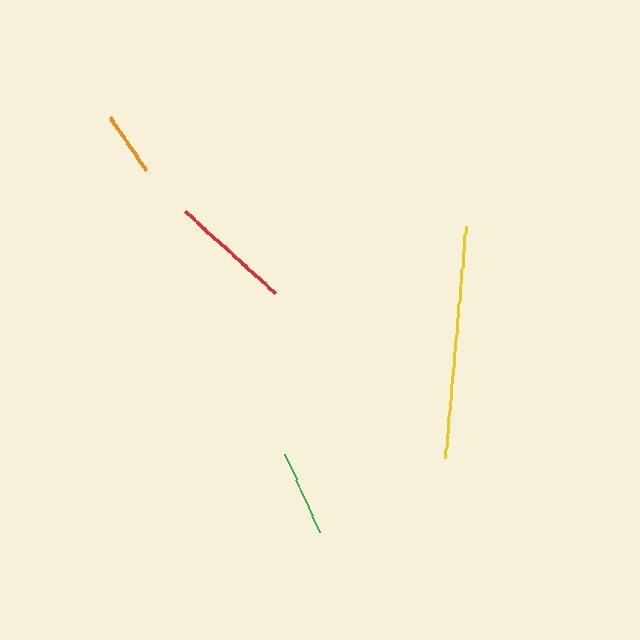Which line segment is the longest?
The yellow line is the longest at approximately 232 pixels.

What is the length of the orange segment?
The orange segment is approximately 65 pixels long.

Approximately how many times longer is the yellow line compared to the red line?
The yellow line is approximately 1.9 times the length of the red line.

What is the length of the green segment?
The green segment is approximately 86 pixels long.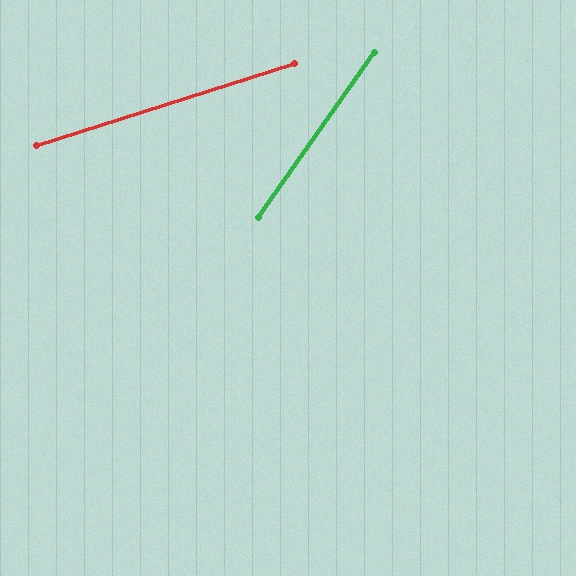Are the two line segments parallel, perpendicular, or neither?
Neither parallel nor perpendicular — they differ by about 37°.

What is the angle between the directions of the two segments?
Approximately 37 degrees.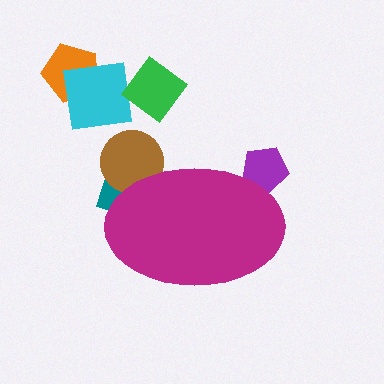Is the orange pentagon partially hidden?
No, the orange pentagon is fully visible.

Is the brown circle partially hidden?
Yes, the brown circle is partially hidden behind the magenta ellipse.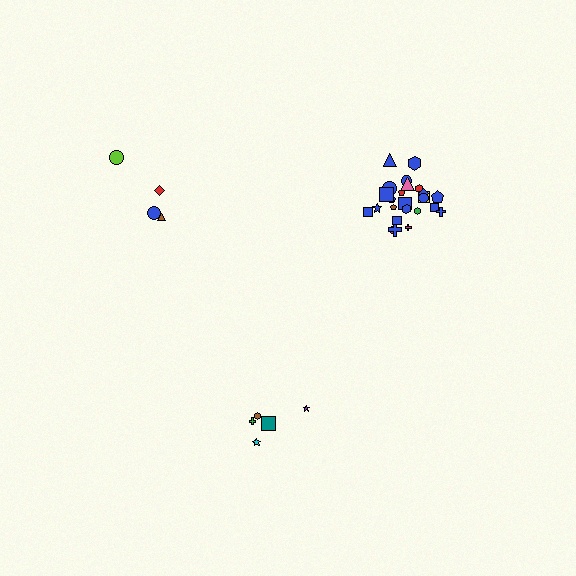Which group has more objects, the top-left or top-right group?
The top-right group.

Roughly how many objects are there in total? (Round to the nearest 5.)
Roughly 35 objects in total.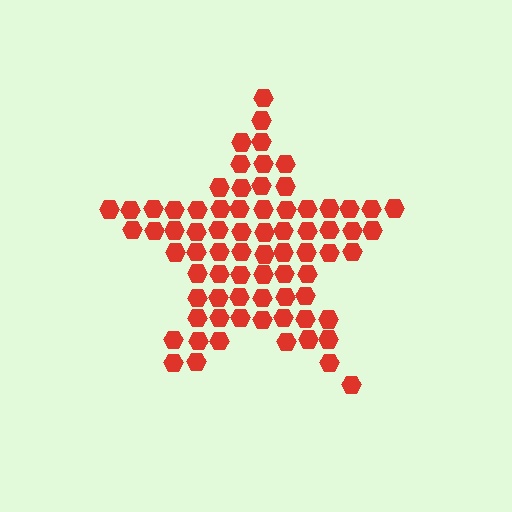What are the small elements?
The small elements are hexagons.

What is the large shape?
The large shape is a star.